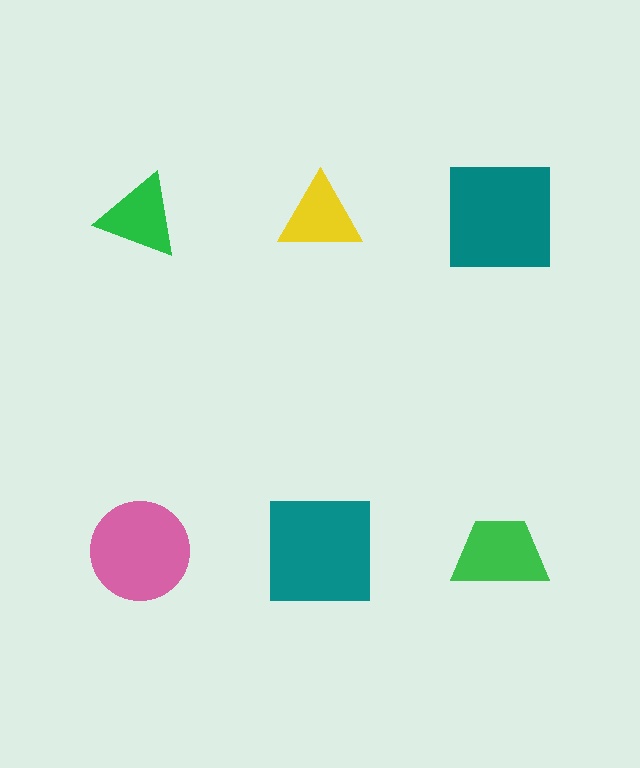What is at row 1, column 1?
A green triangle.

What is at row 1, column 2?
A yellow triangle.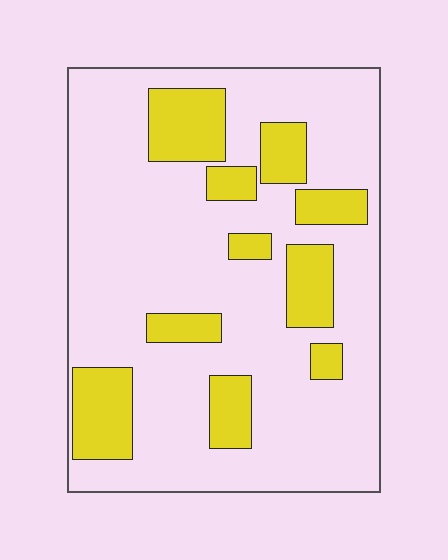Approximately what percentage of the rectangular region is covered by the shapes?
Approximately 25%.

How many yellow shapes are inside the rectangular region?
10.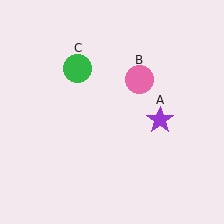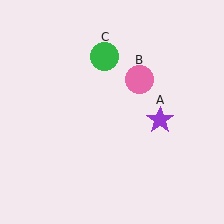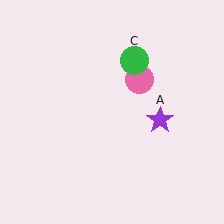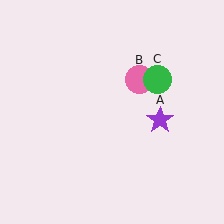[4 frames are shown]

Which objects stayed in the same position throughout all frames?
Purple star (object A) and pink circle (object B) remained stationary.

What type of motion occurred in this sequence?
The green circle (object C) rotated clockwise around the center of the scene.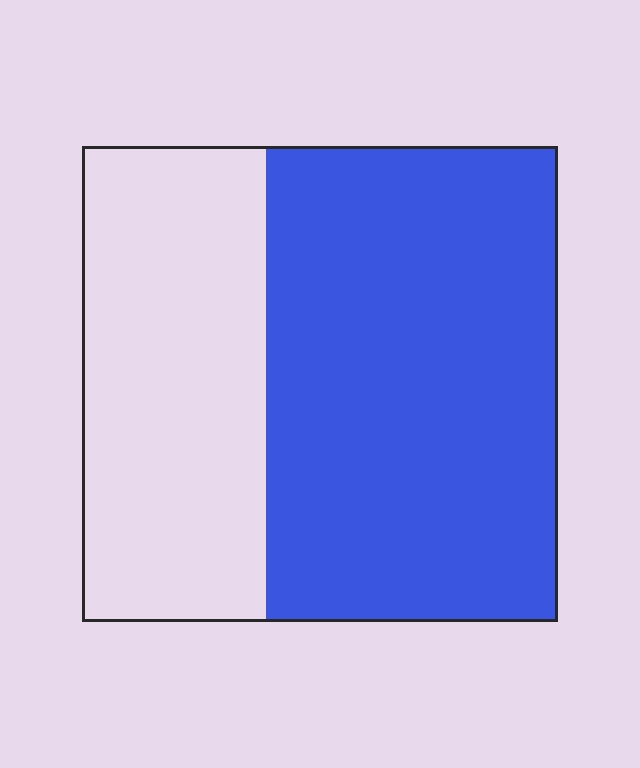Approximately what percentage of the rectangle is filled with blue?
Approximately 60%.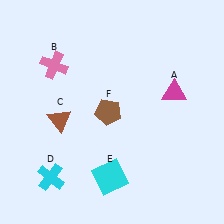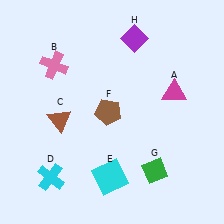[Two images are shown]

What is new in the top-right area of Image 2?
A purple diamond (H) was added in the top-right area of Image 2.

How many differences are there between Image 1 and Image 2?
There are 2 differences between the two images.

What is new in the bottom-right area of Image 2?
A green diamond (G) was added in the bottom-right area of Image 2.